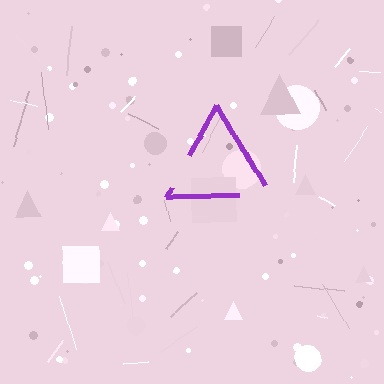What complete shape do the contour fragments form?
The contour fragments form a triangle.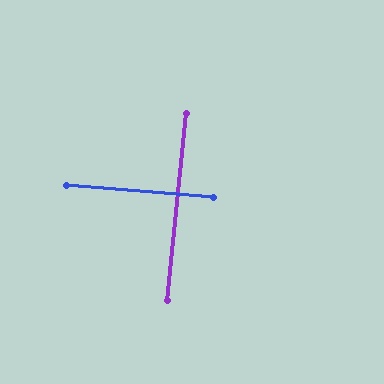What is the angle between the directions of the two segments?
Approximately 89 degrees.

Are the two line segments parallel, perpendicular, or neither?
Perpendicular — they meet at approximately 89°.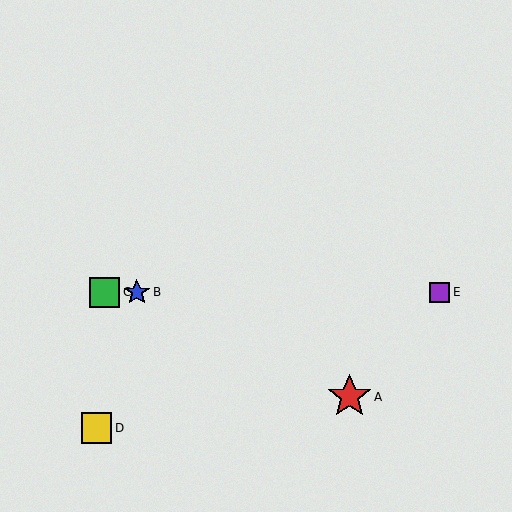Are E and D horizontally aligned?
No, E is at y≈292 and D is at y≈428.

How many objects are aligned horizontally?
3 objects (B, C, E) are aligned horizontally.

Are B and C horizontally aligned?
Yes, both are at y≈292.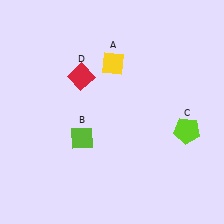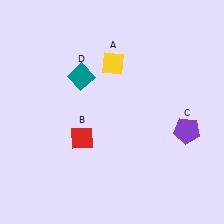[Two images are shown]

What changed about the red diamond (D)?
In Image 1, D is red. In Image 2, it changed to teal.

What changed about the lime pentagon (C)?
In Image 1, C is lime. In Image 2, it changed to purple.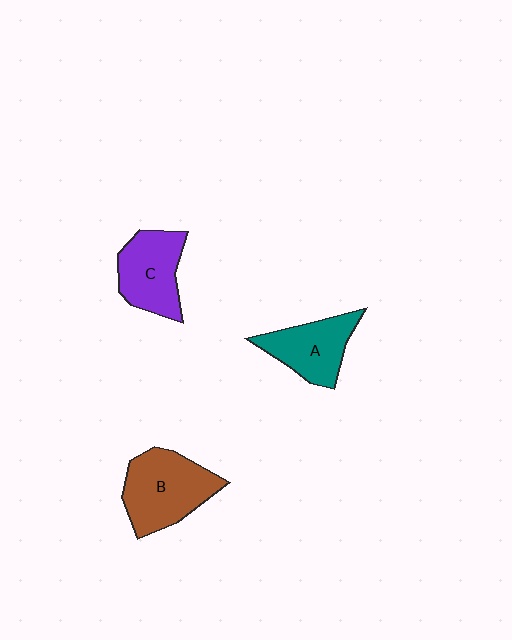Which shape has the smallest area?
Shape A (teal).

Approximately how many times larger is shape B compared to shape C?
Approximately 1.2 times.